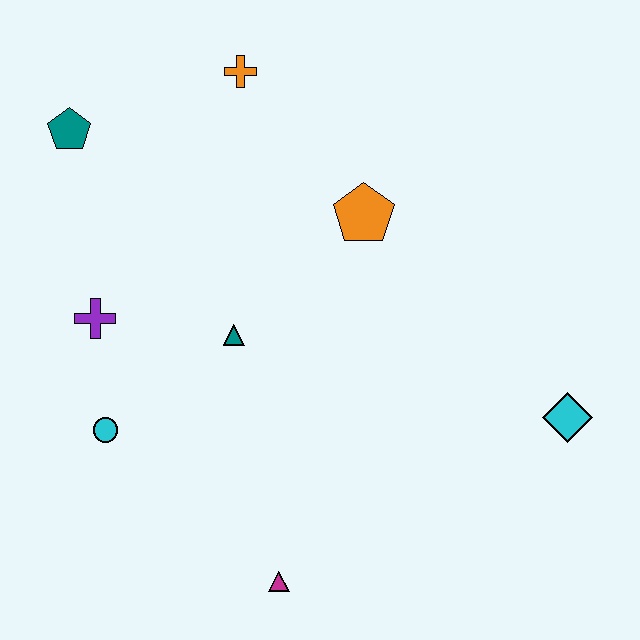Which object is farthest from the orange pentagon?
The magenta triangle is farthest from the orange pentagon.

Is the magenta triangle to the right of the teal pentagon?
Yes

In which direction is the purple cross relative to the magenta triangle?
The purple cross is above the magenta triangle.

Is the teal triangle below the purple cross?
Yes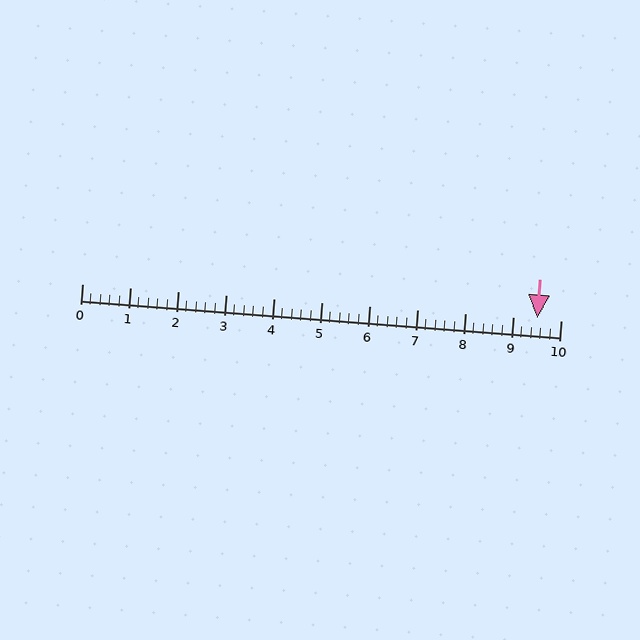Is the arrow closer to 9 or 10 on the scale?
The arrow is closer to 10.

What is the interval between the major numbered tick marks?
The major tick marks are spaced 1 units apart.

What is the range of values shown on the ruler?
The ruler shows values from 0 to 10.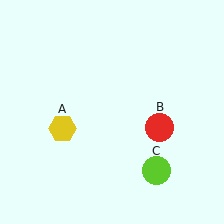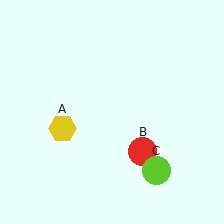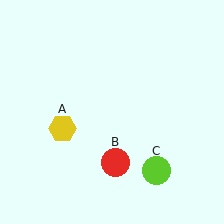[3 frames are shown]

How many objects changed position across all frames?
1 object changed position: red circle (object B).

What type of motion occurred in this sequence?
The red circle (object B) rotated clockwise around the center of the scene.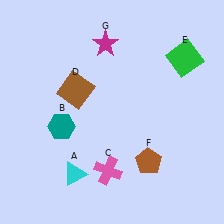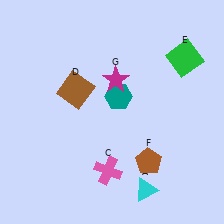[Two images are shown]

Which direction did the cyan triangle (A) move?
The cyan triangle (A) moved right.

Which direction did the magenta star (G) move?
The magenta star (G) moved down.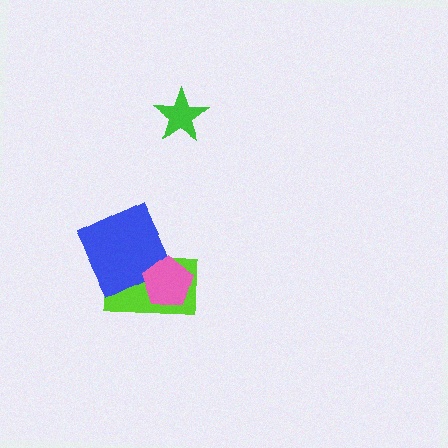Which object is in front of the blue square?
The pink pentagon is in front of the blue square.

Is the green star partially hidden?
No, no other shape covers it.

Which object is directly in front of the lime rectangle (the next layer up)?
The blue square is directly in front of the lime rectangle.